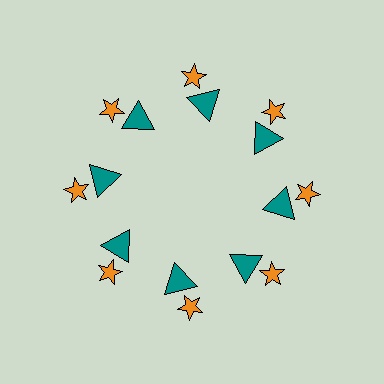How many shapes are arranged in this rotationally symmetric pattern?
There are 16 shapes, arranged in 8 groups of 2.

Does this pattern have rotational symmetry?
Yes, this pattern has 8-fold rotational symmetry. It looks the same after rotating 45 degrees around the center.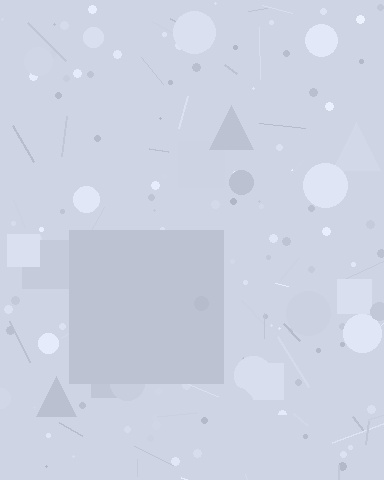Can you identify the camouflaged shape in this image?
The camouflaged shape is a square.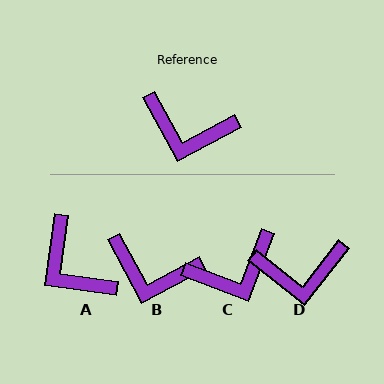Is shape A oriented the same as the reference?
No, it is off by about 36 degrees.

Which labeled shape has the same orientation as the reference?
B.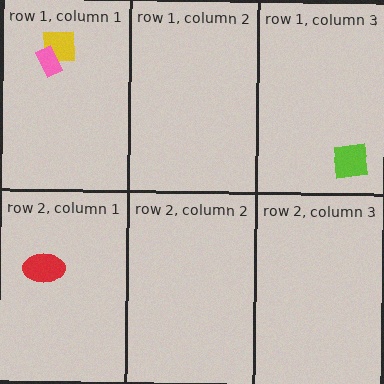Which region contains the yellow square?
The row 1, column 1 region.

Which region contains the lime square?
The row 1, column 3 region.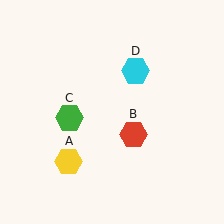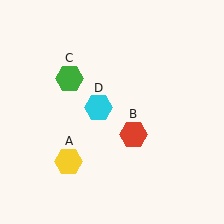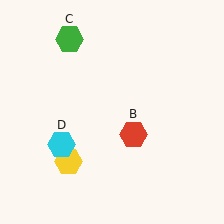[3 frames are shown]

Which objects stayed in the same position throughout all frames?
Yellow hexagon (object A) and red hexagon (object B) remained stationary.